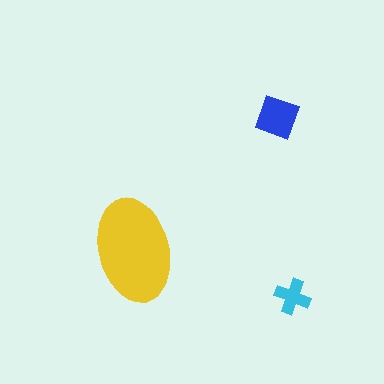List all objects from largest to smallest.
The yellow ellipse, the blue diamond, the cyan cross.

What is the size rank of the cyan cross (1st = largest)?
3rd.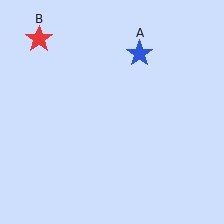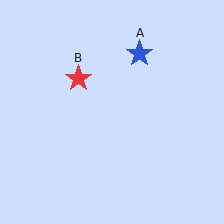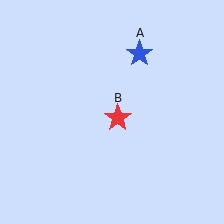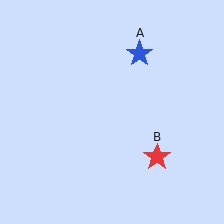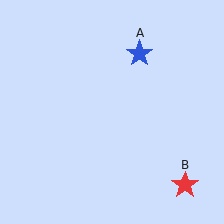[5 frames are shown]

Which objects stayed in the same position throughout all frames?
Blue star (object A) remained stationary.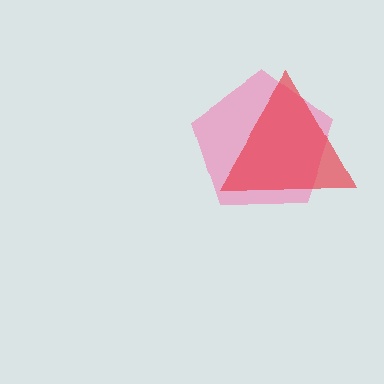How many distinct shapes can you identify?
There are 2 distinct shapes: a pink pentagon, a red triangle.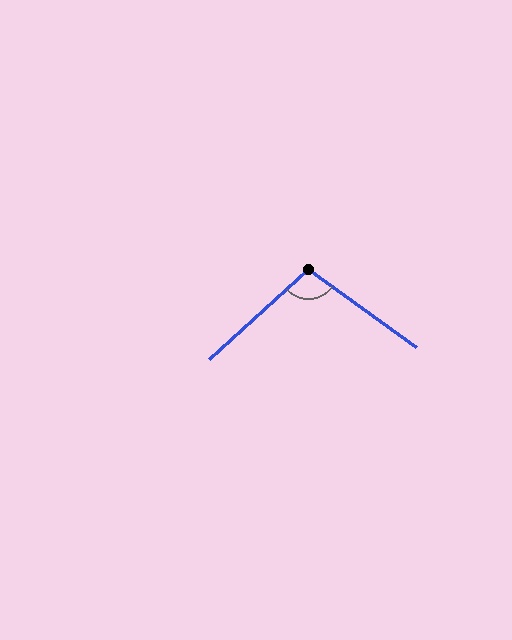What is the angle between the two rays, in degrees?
Approximately 102 degrees.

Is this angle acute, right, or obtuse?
It is obtuse.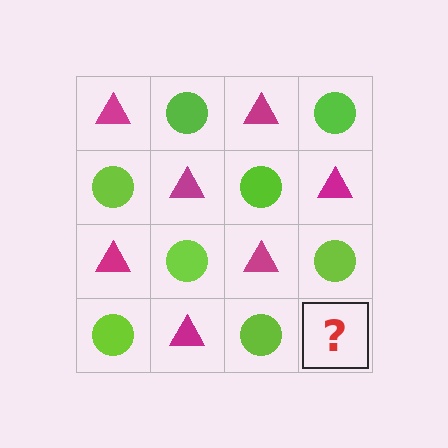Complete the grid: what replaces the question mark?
The question mark should be replaced with a magenta triangle.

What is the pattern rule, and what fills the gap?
The rule is that it alternates magenta triangle and lime circle in a checkerboard pattern. The gap should be filled with a magenta triangle.